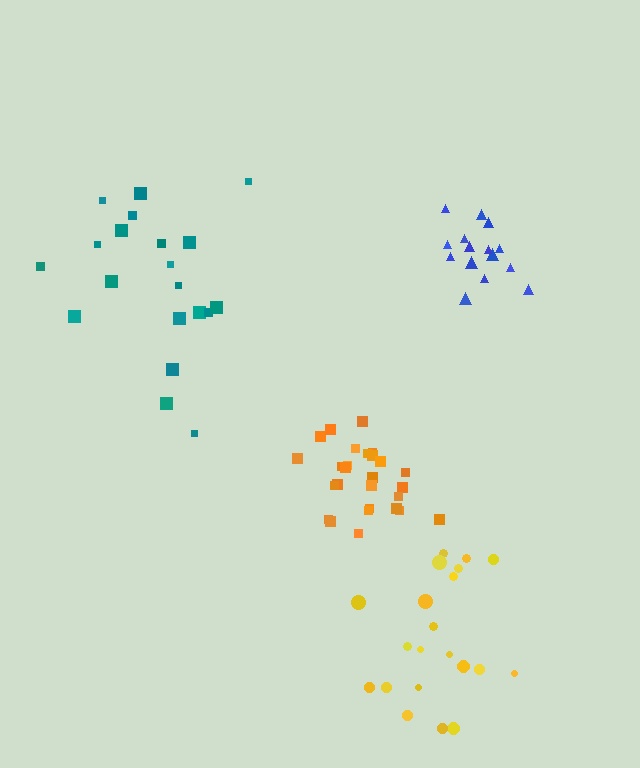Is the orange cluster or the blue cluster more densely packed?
Orange.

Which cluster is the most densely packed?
Orange.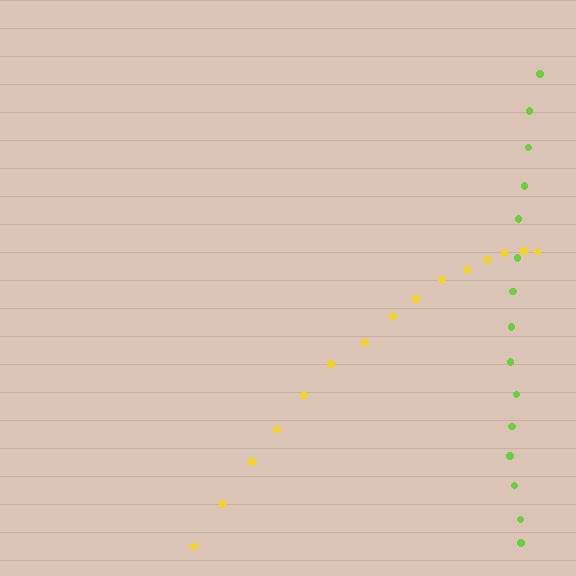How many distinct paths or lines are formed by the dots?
There are 2 distinct paths.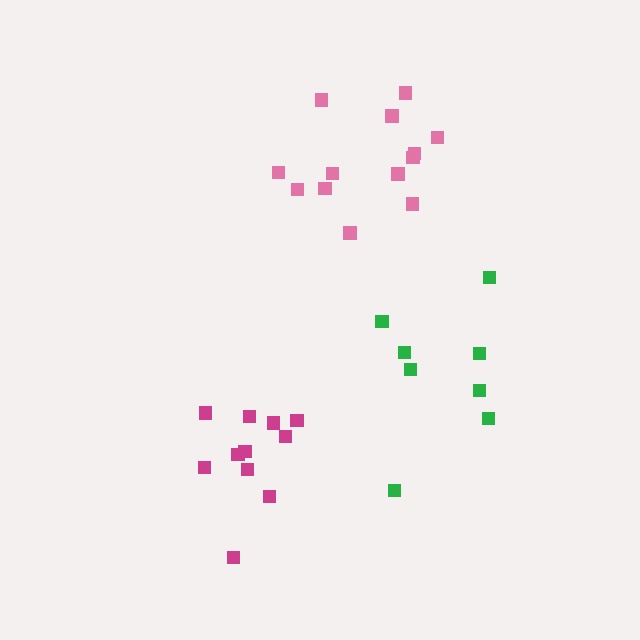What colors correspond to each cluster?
The clusters are colored: green, pink, magenta.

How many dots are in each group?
Group 1: 8 dots, Group 2: 13 dots, Group 3: 11 dots (32 total).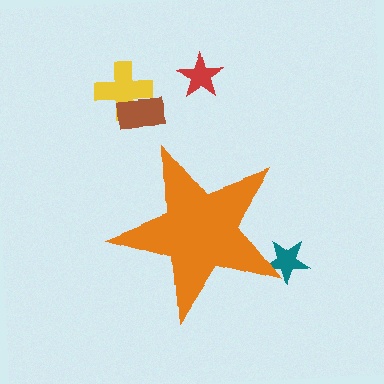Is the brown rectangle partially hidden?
No, the brown rectangle is fully visible.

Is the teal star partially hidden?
Yes, the teal star is partially hidden behind the orange star.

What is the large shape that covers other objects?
An orange star.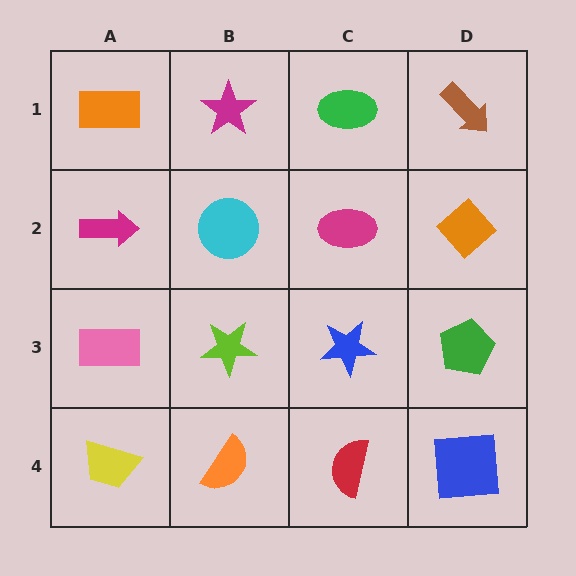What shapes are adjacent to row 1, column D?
An orange diamond (row 2, column D), a green ellipse (row 1, column C).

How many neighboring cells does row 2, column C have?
4.